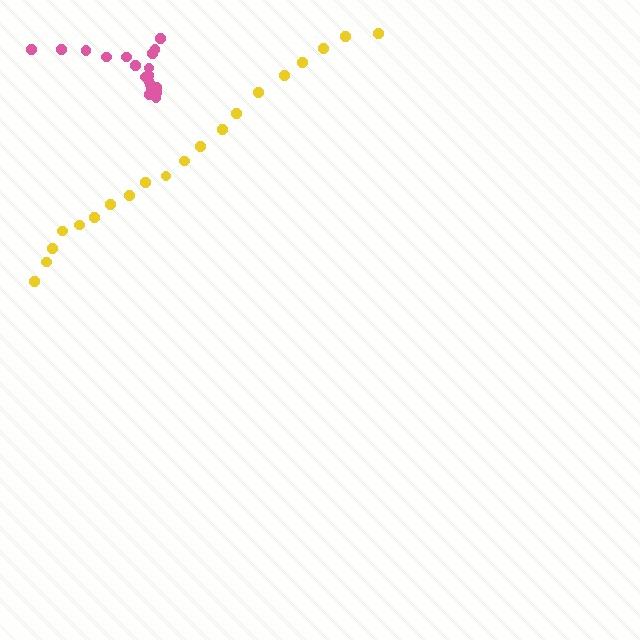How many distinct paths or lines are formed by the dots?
There are 2 distinct paths.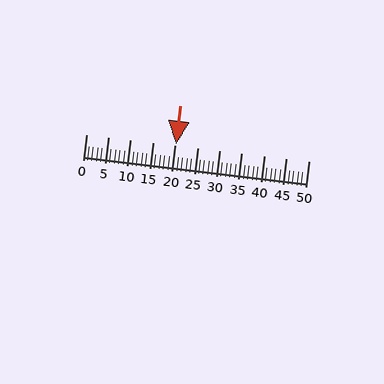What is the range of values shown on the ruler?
The ruler shows values from 0 to 50.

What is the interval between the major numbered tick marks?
The major tick marks are spaced 5 units apart.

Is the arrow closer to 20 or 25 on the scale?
The arrow is closer to 20.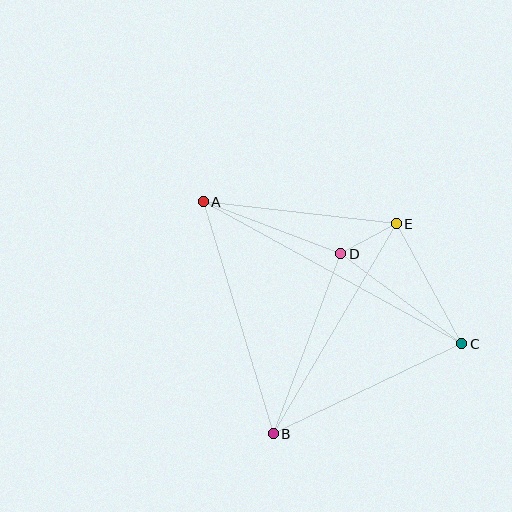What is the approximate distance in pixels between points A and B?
The distance between A and B is approximately 242 pixels.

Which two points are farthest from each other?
Points A and C are farthest from each other.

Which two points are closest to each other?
Points D and E are closest to each other.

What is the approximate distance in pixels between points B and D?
The distance between B and D is approximately 192 pixels.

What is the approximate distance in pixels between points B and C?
The distance between B and C is approximately 209 pixels.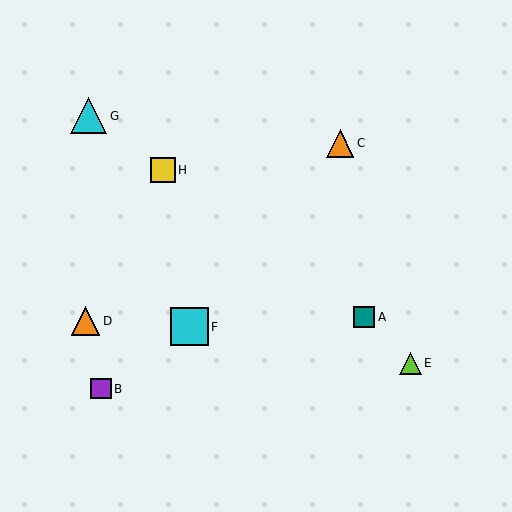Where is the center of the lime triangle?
The center of the lime triangle is at (411, 363).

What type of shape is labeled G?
Shape G is a cyan triangle.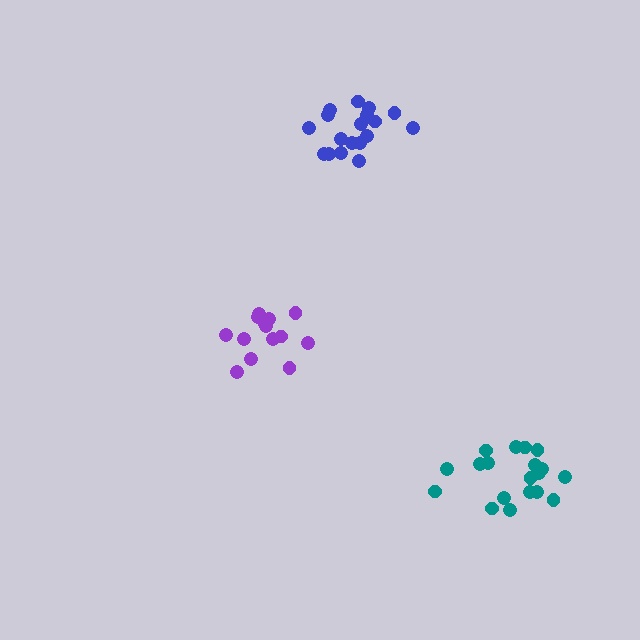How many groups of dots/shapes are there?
There are 3 groups.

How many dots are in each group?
Group 1: 18 dots, Group 2: 14 dots, Group 3: 19 dots (51 total).